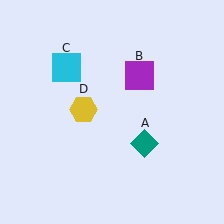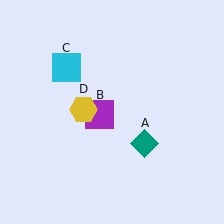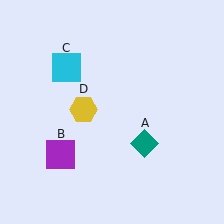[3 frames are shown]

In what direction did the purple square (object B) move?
The purple square (object B) moved down and to the left.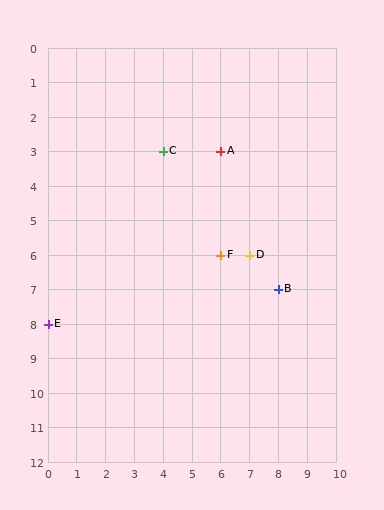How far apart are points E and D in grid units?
Points E and D are 7 columns and 2 rows apart (about 7.3 grid units diagonally).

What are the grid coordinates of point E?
Point E is at grid coordinates (0, 8).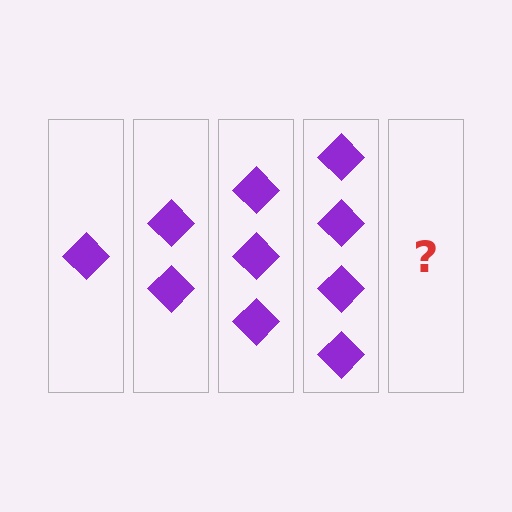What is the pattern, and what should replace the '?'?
The pattern is that each step adds one more diamond. The '?' should be 5 diamonds.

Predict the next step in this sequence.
The next step is 5 diamonds.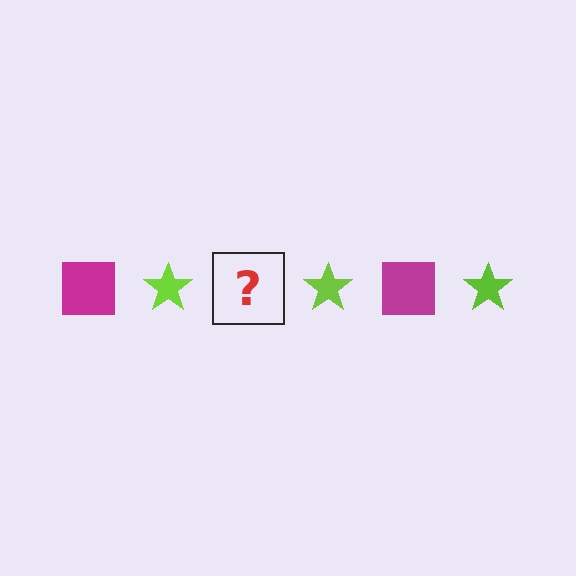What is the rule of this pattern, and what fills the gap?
The rule is that the pattern alternates between magenta square and lime star. The gap should be filled with a magenta square.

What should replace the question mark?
The question mark should be replaced with a magenta square.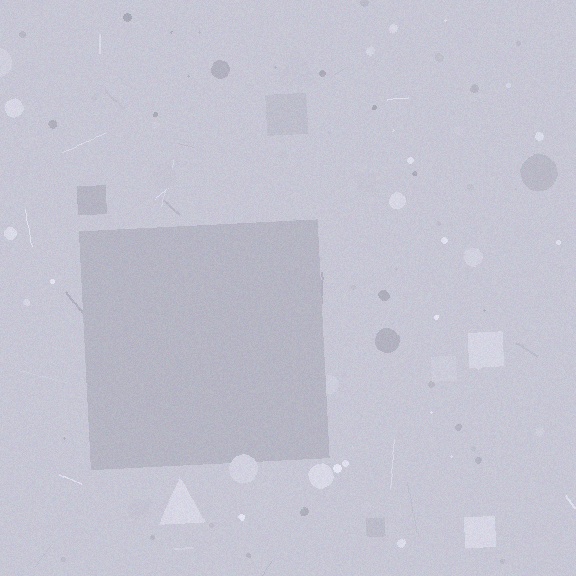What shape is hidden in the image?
A square is hidden in the image.